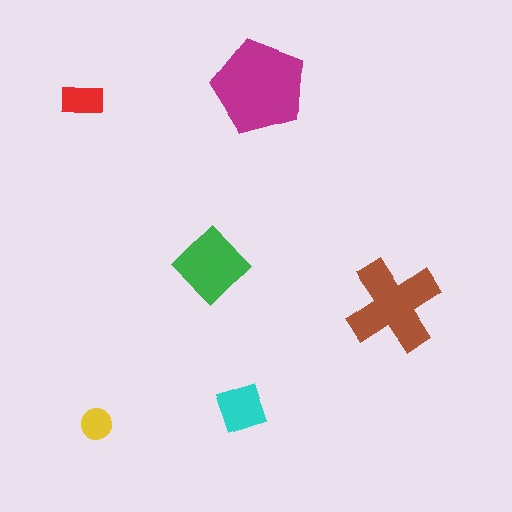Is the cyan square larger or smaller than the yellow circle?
Larger.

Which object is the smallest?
The yellow circle.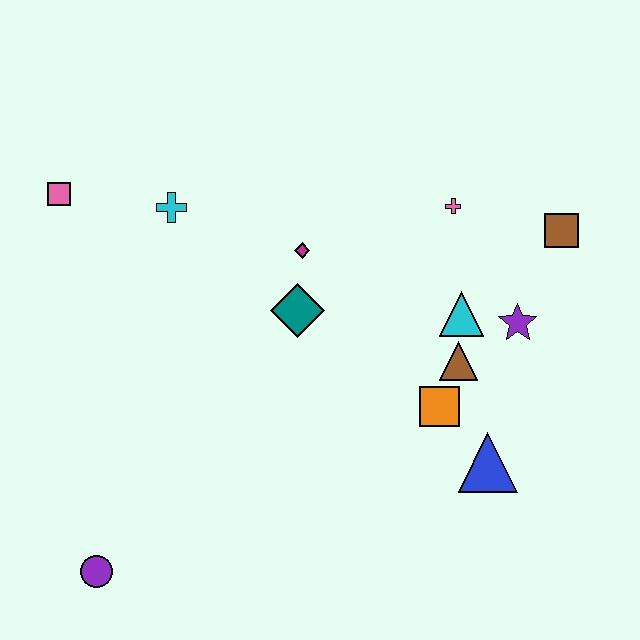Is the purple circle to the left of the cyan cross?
Yes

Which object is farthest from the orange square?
The pink square is farthest from the orange square.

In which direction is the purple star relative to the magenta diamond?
The purple star is to the right of the magenta diamond.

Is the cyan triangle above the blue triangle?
Yes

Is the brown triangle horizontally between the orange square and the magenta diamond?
No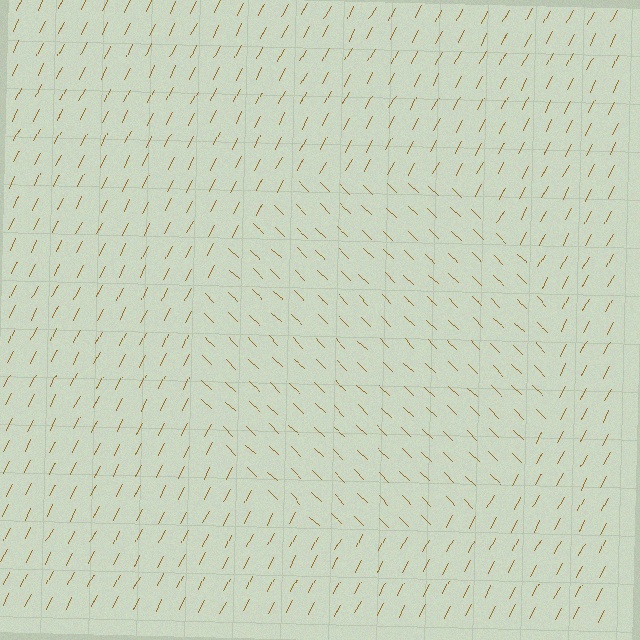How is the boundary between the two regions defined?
The boundary is defined purely by a change in line orientation (approximately 73 degrees difference). All lines are the same color and thickness.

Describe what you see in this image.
The image is filled with small brown line segments. A circle region in the image has lines oriented differently from the surrounding lines, creating a visible texture boundary.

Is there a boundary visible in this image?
Yes, there is a texture boundary formed by a change in line orientation.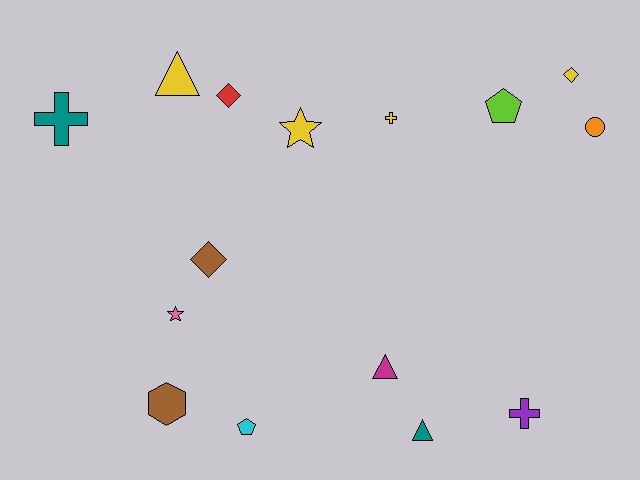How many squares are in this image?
There are no squares.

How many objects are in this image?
There are 15 objects.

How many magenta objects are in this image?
There is 1 magenta object.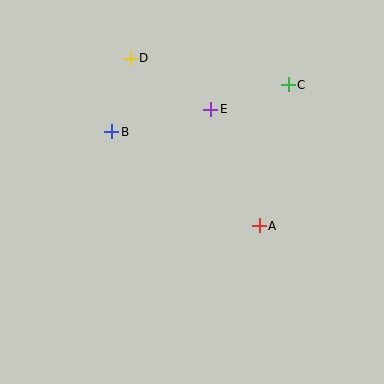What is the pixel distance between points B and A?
The distance between B and A is 175 pixels.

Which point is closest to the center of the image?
Point A at (259, 226) is closest to the center.